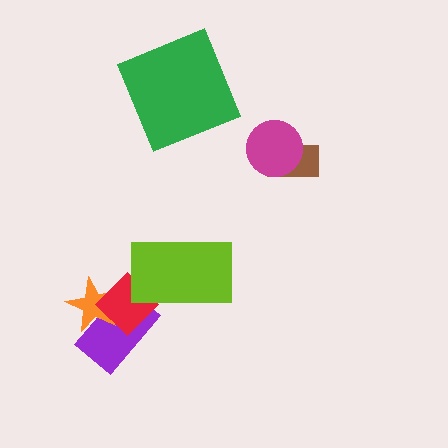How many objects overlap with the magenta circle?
1 object overlaps with the magenta circle.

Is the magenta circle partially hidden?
No, no other shape covers it.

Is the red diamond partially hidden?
Yes, it is partially covered by another shape.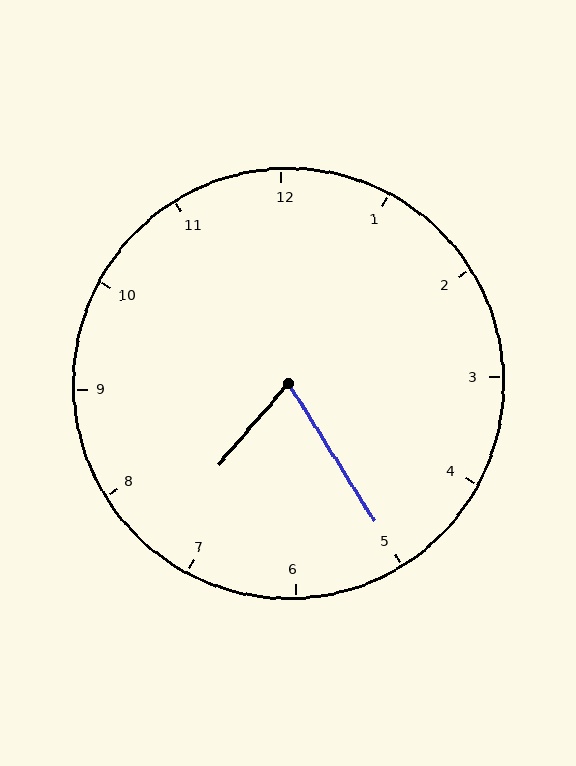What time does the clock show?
7:25.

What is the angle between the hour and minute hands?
Approximately 72 degrees.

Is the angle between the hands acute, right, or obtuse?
It is acute.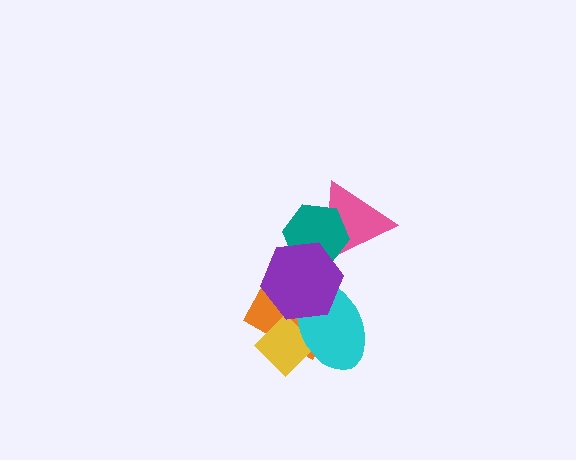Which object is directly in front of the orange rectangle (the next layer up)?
The yellow diamond is directly in front of the orange rectangle.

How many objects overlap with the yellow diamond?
2 objects overlap with the yellow diamond.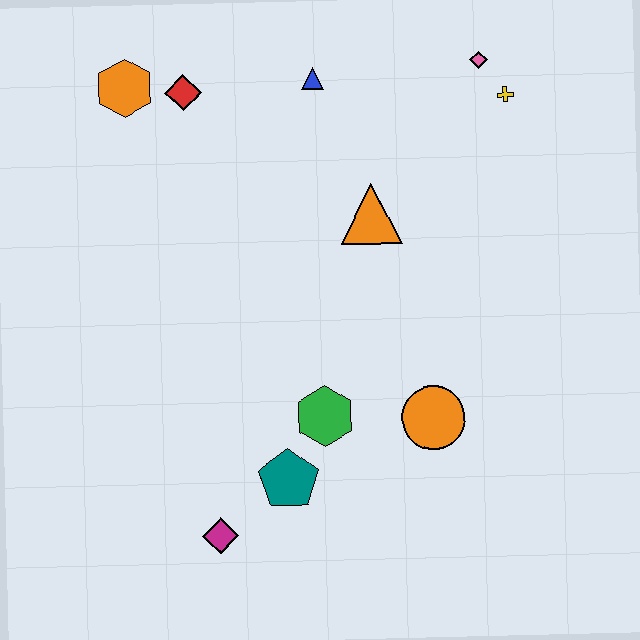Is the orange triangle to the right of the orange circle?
No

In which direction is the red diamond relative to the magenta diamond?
The red diamond is above the magenta diamond.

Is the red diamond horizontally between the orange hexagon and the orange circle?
Yes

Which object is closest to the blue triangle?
The red diamond is closest to the blue triangle.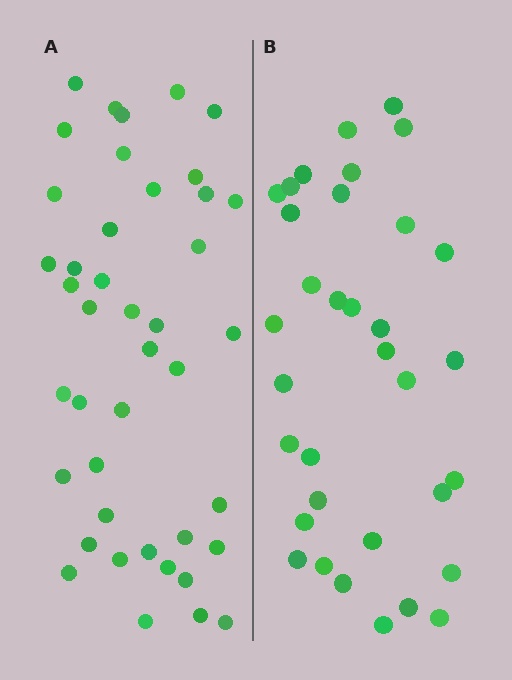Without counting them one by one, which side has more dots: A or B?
Region A (the left region) has more dots.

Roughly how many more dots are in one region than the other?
Region A has roughly 8 or so more dots than region B.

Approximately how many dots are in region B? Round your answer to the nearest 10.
About 30 dots. (The exact count is 34, which rounds to 30.)